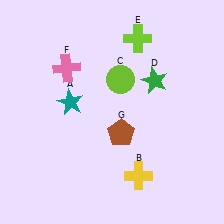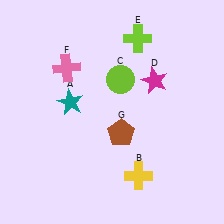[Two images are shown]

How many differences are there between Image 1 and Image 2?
There is 1 difference between the two images.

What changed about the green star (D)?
In Image 1, D is green. In Image 2, it changed to magenta.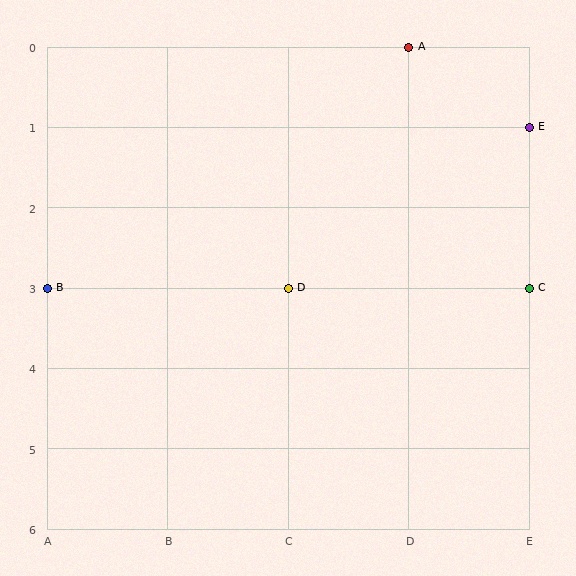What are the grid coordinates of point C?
Point C is at grid coordinates (E, 3).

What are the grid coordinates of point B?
Point B is at grid coordinates (A, 3).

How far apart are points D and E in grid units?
Points D and E are 2 columns and 2 rows apart (about 2.8 grid units diagonally).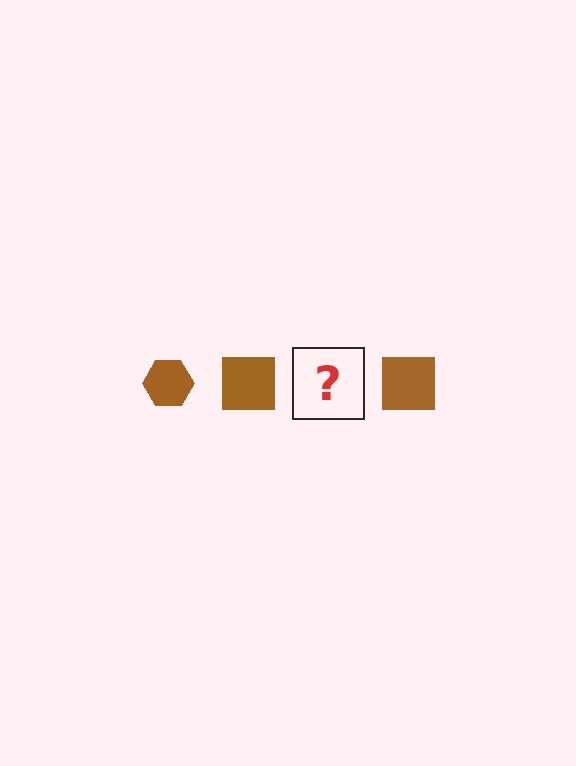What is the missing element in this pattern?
The missing element is a brown hexagon.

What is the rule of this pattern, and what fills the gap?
The rule is that the pattern cycles through hexagon, square shapes in brown. The gap should be filled with a brown hexagon.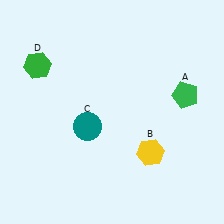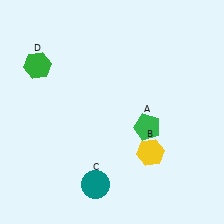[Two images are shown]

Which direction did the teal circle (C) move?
The teal circle (C) moved down.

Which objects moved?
The objects that moved are: the green pentagon (A), the teal circle (C).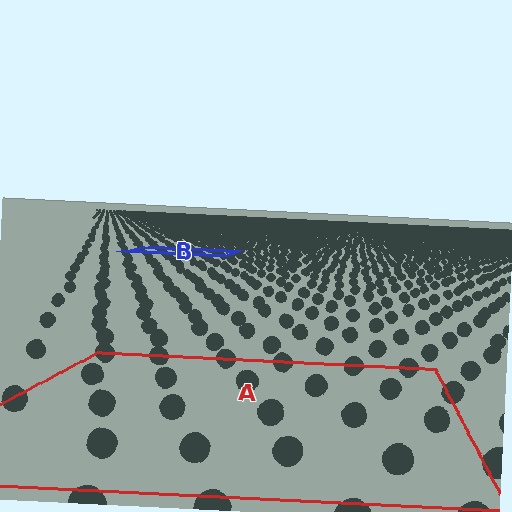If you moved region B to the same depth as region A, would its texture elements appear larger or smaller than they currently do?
They would appear larger. At a closer depth, the same texture elements are projected at a bigger on-screen size.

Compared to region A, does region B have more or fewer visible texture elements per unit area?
Region B has more texture elements per unit area — they are packed more densely because it is farther away.